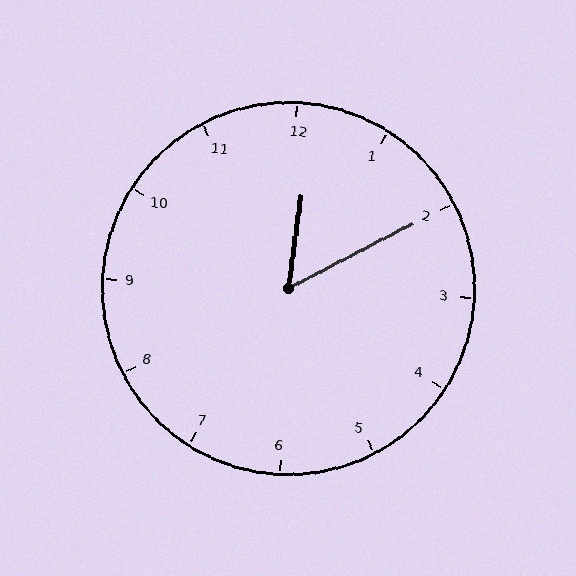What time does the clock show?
12:10.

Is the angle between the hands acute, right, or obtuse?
It is acute.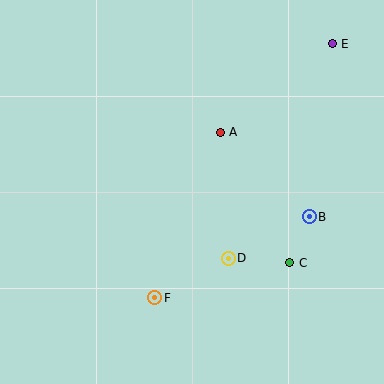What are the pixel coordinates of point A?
Point A is at (220, 132).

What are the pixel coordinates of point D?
Point D is at (228, 258).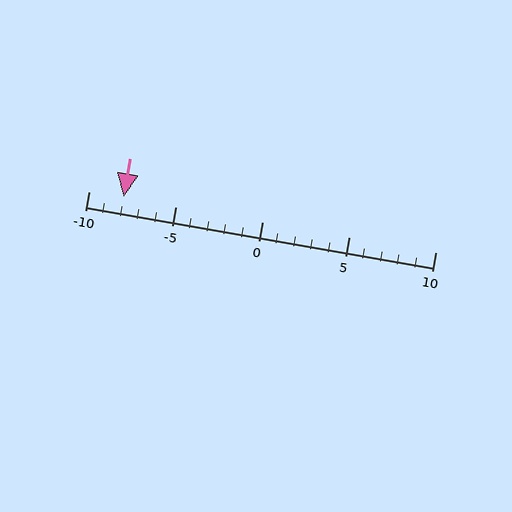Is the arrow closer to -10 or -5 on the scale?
The arrow is closer to -10.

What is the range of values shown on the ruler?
The ruler shows values from -10 to 10.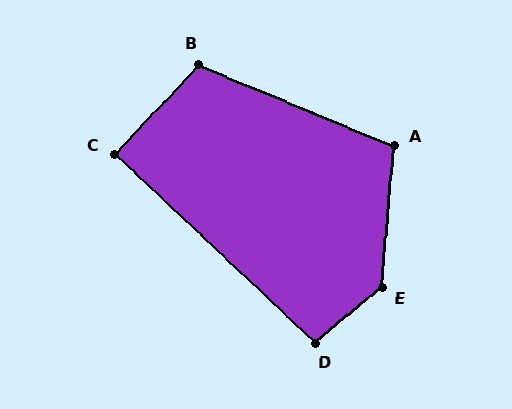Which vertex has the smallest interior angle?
C, at approximately 89 degrees.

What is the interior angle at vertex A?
Approximately 107 degrees (obtuse).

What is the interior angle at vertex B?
Approximately 111 degrees (obtuse).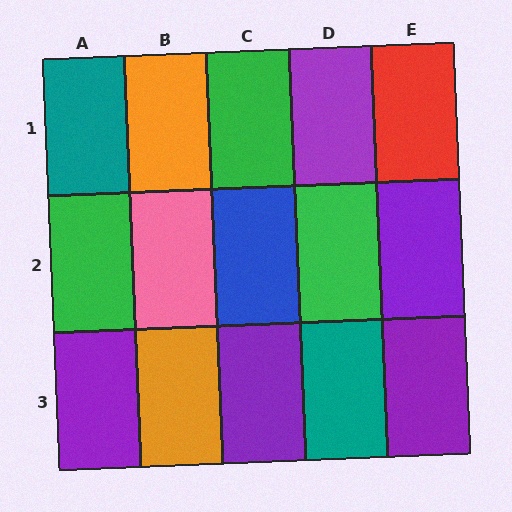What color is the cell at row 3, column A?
Purple.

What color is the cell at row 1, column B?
Orange.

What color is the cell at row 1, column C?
Green.